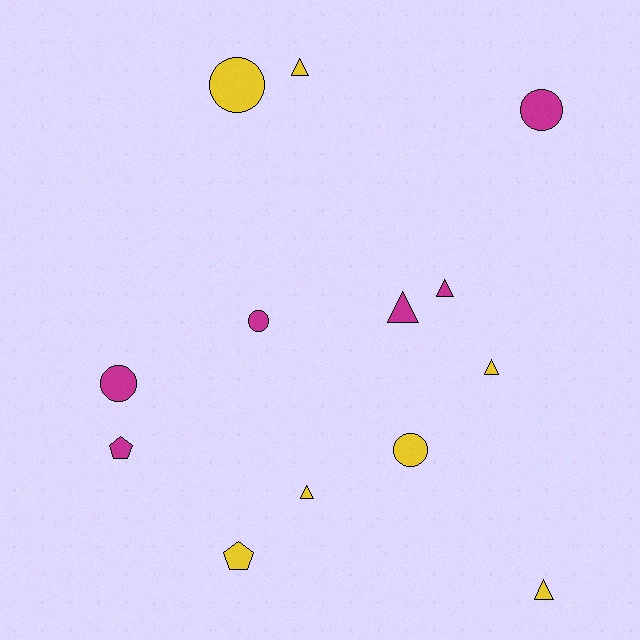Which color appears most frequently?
Yellow, with 7 objects.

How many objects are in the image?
There are 13 objects.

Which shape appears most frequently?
Triangle, with 6 objects.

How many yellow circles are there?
There are 2 yellow circles.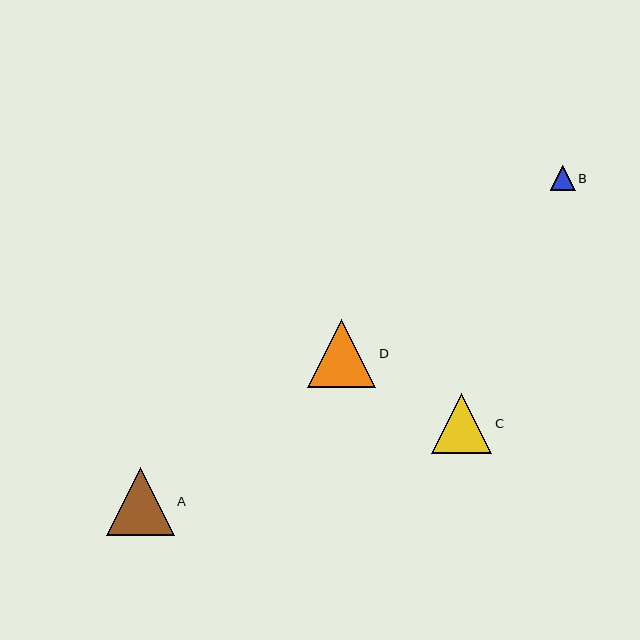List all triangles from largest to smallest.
From largest to smallest: D, A, C, B.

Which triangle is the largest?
Triangle D is the largest with a size of approximately 68 pixels.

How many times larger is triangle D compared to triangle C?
Triangle D is approximately 1.1 times the size of triangle C.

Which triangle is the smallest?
Triangle B is the smallest with a size of approximately 24 pixels.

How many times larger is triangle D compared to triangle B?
Triangle D is approximately 2.8 times the size of triangle B.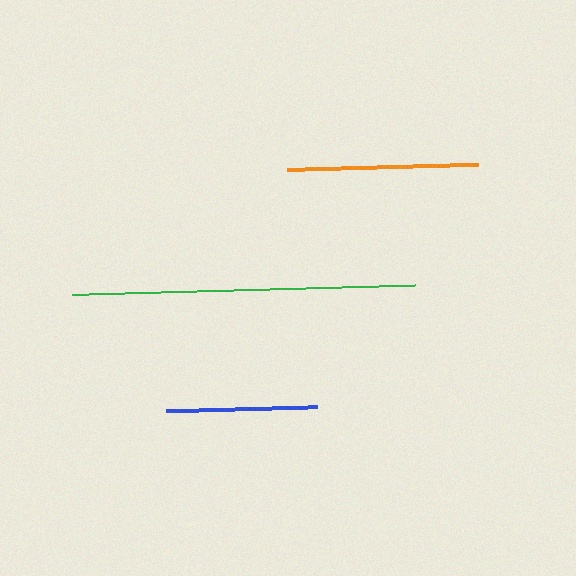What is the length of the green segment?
The green segment is approximately 344 pixels long.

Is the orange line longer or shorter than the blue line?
The orange line is longer than the blue line.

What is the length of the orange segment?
The orange segment is approximately 191 pixels long.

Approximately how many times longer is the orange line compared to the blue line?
The orange line is approximately 1.3 times the length of the blue line.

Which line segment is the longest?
The green line is the longest at approximately 344 pixels.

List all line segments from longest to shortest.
From longest to shortest: green, orange, blue.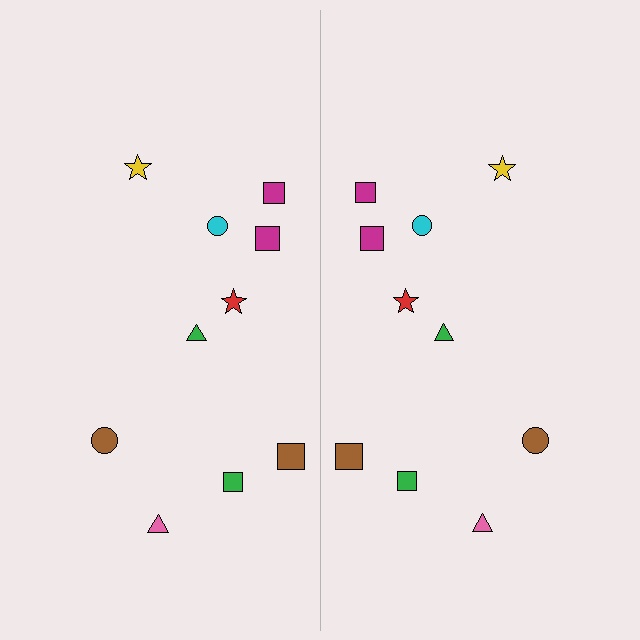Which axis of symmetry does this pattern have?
The pattern has a vertical axis of symmetry running through the center of the image.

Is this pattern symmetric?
Yes, this pattern has bilateral (reflection) symmetry.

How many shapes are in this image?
There are 20 shapes in this image.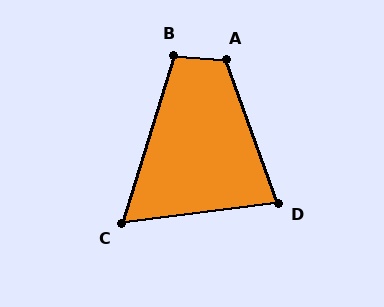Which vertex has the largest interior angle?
A, at approximately 114 degrees.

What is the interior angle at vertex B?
Approximately 102 degrees (obtuse).